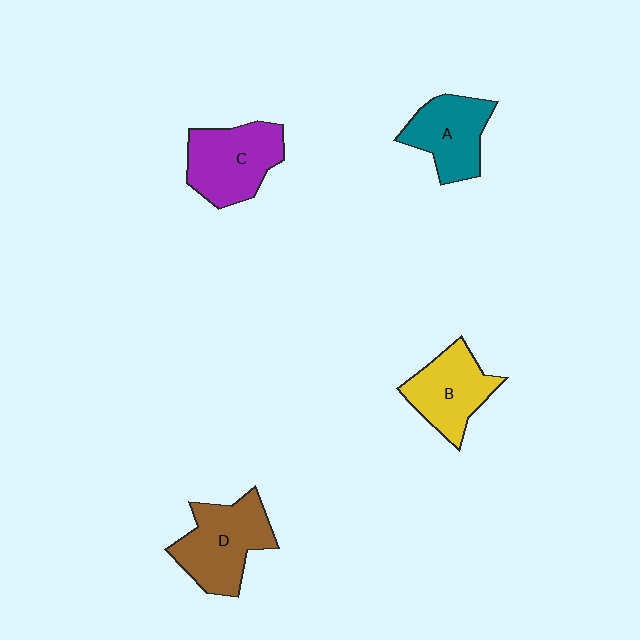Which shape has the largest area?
Shape D (brown).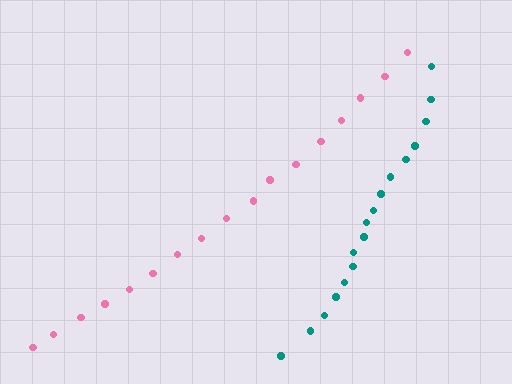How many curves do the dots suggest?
There are 2 distinct paths.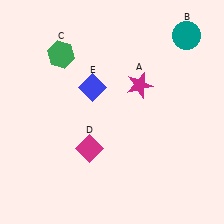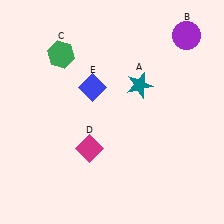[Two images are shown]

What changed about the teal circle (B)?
In Image 1, B is teal. In Image 2, it changed to purple.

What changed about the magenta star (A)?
In Image 1, A is magenta. In Image 2, it changed to teal.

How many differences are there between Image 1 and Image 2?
There are 2 differences between the two images.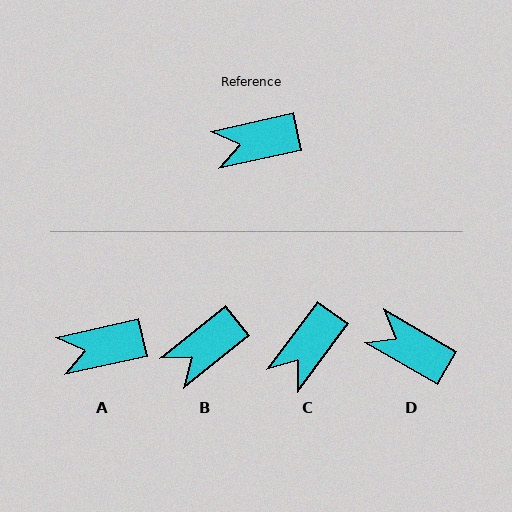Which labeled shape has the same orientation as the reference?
A.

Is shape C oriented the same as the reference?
No, it is off by about 41 degrees.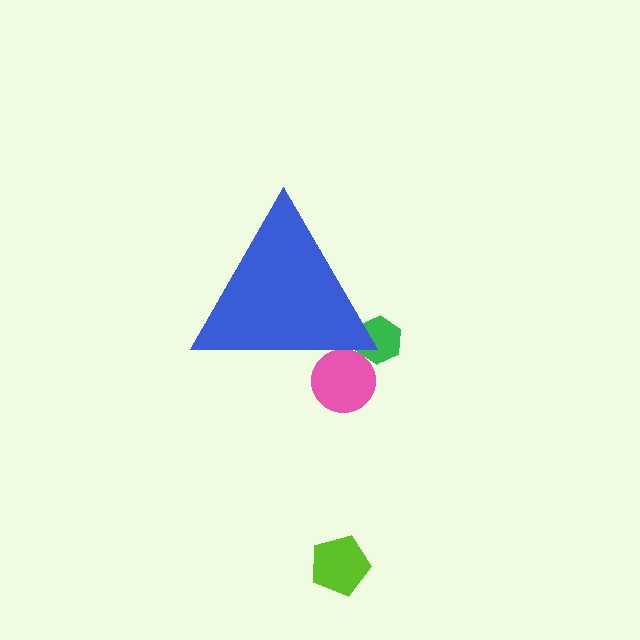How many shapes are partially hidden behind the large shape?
2 shapes are partially hidden.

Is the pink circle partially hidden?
Yes, the pink circle is partially hidden behind the blue triangle.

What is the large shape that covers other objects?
A blue triangle.